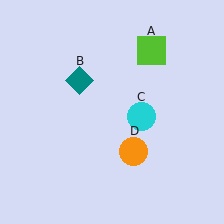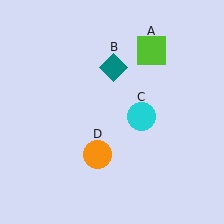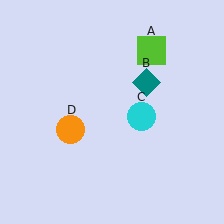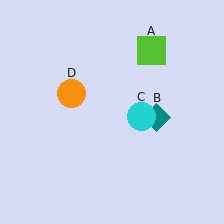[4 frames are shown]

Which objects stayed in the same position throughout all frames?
Lime square (object A) and cyan circle (object C) remained stationary.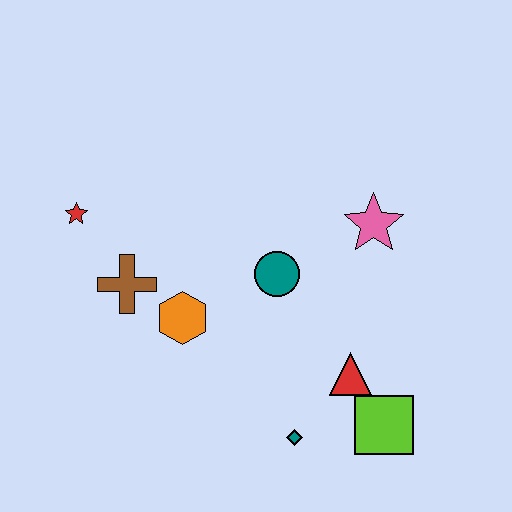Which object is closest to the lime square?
The red triangle is closest to the lime square.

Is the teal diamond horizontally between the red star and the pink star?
Yes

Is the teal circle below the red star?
Yes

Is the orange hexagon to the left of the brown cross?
No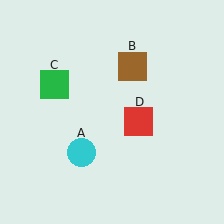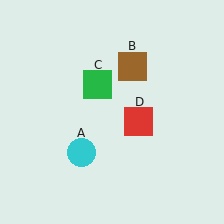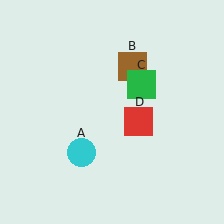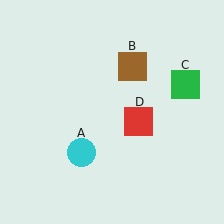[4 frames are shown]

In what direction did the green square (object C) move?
The green square (object C) moved right.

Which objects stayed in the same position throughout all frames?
Cyan circle (object A) and brown square (object B) and red square (object D) remained stationary.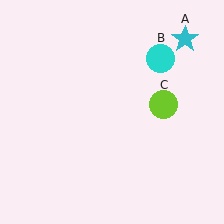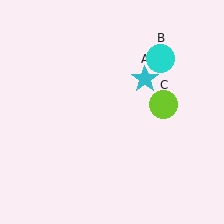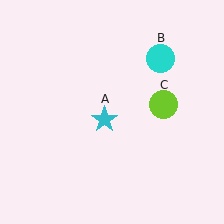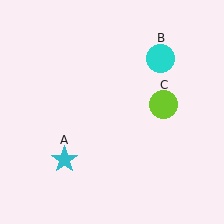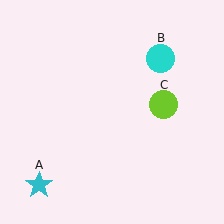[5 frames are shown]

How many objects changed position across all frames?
1 object changed position: cyan star (object A).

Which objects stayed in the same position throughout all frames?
Cyan circle (object B) and lime circle (object C) remained stationary.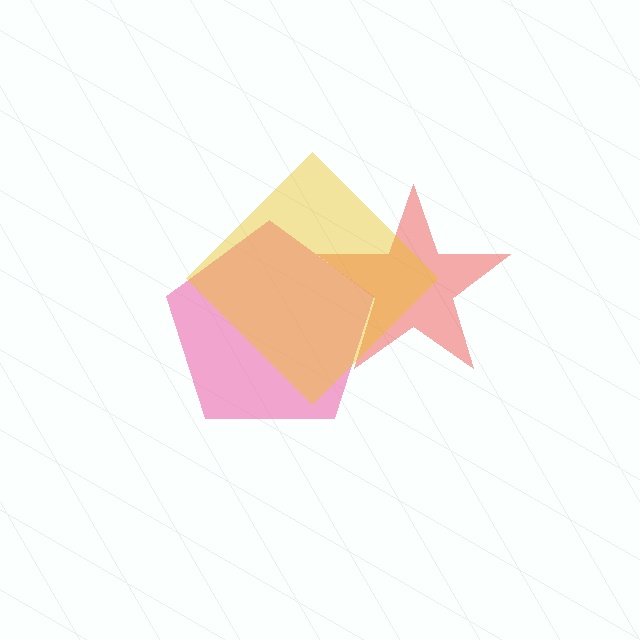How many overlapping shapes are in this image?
There are 3 overlapping shapes in the image.